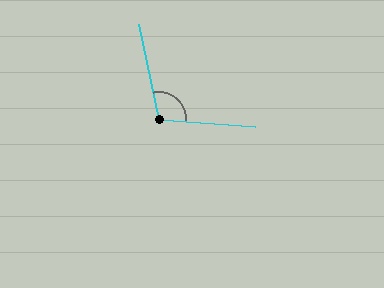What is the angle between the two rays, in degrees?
Approximately 106 degrees.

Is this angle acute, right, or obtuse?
It is obtuse.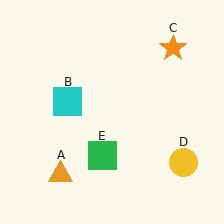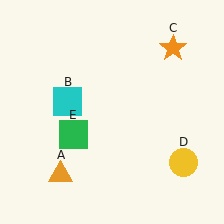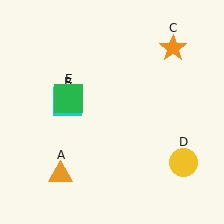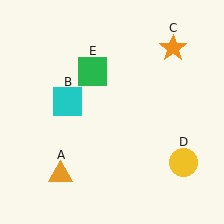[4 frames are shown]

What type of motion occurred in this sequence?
The green square (object E) rotated clockwise around the center of the scene.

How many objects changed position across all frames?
1 object changed position: green square (object E).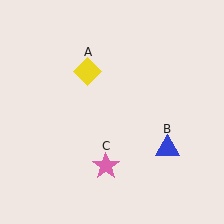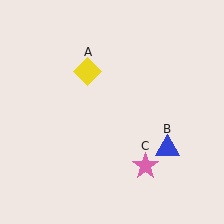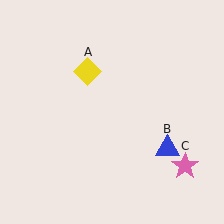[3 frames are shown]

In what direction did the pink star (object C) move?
The pink star (object C) moved right.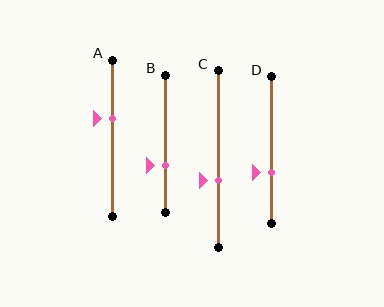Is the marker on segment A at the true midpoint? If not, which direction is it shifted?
No, the marker on segment A is shifted upward by about 12% of the segment length.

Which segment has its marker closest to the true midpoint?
Segment C has its marker closest to the true midpoint.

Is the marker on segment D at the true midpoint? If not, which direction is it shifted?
No, the marker on segment D is shifted downward by about 16% of the segment length.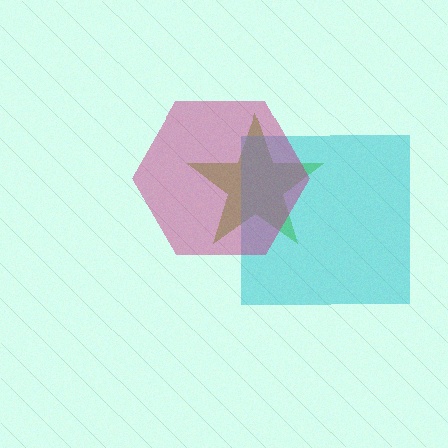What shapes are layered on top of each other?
The layered shapes are: a lime star, a cyan square, a magenta hexagon.